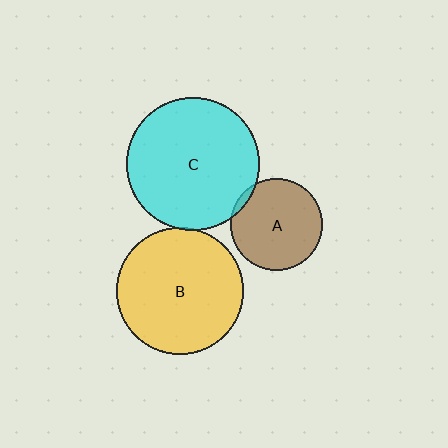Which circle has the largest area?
Circle C (cyan).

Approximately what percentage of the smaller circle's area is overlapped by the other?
Approximately 5%.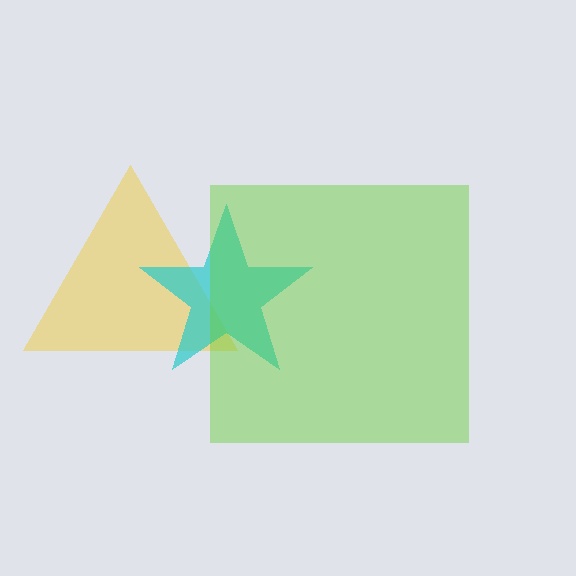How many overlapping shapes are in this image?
There are 3 overlapping shapes in the image.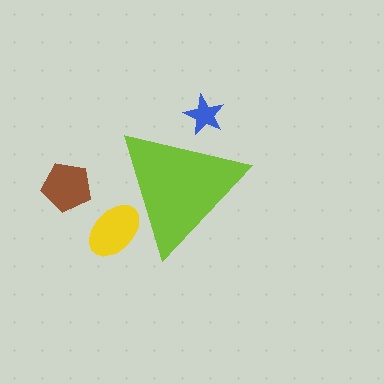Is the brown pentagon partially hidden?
No, the brown pentagon is fully visible.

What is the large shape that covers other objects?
A lime triangle.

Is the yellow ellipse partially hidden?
Yes, the yellow ellipse is partially hidden behind the lime triangle.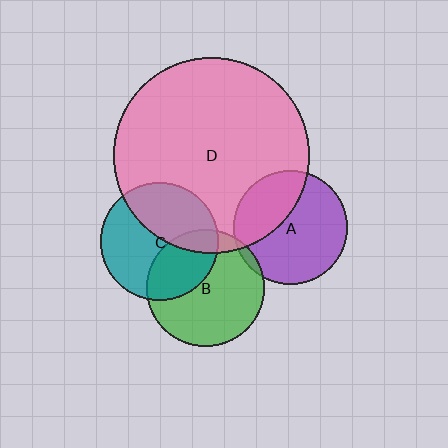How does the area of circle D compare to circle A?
Approximately 3.0 times.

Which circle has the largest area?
Circle D (pink).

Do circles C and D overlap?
Yes.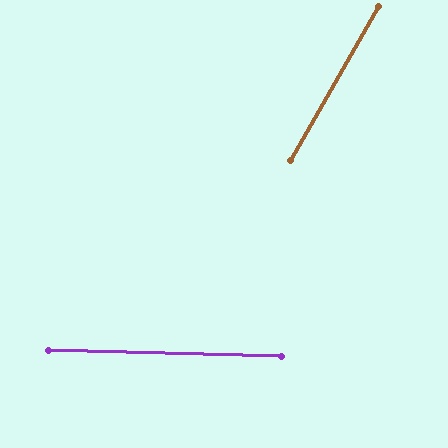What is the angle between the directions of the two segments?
Approximately 62 degrees.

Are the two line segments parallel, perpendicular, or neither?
Neither parallel nor perpendicular — they differ by about 62°.